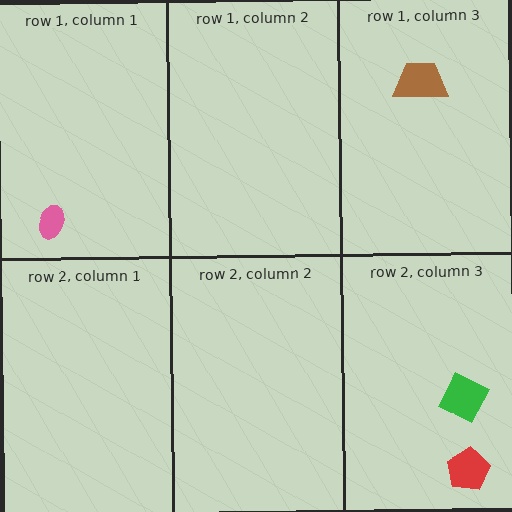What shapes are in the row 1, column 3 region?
The brown trapezoid.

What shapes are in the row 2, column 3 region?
The green diamond, the red pentagon.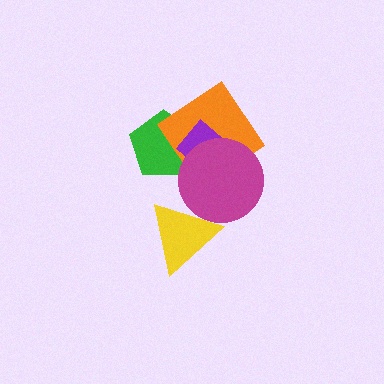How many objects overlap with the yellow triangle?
1 object overlaps with the yellow triangle.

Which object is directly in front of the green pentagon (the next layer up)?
The orange diamond is directly in front of the green pentagon.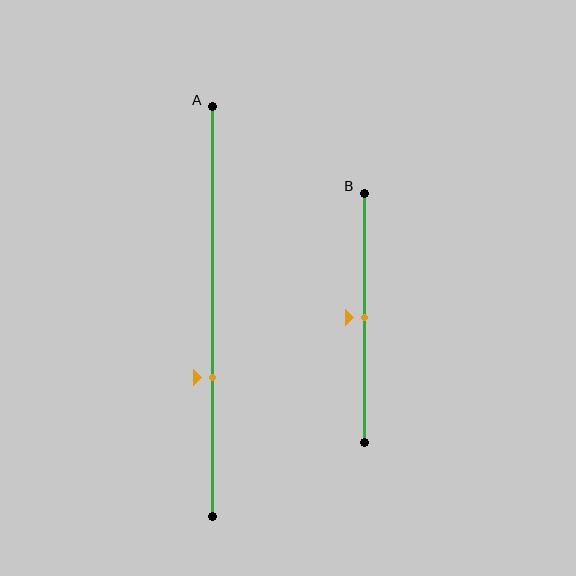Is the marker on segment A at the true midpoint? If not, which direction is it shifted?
No, the marker on segment A is shifted downward by about 16% of the segment length.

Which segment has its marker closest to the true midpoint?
Segment B has its marker closest to the true midpoint.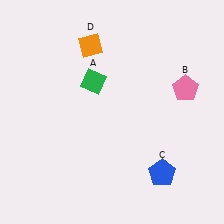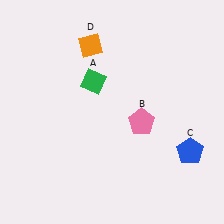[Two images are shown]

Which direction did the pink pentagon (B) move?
The pink pentagon (B) moved left.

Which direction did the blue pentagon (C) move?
The blue pentagon (C) moved right.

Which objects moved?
The objects that moved are: the pink pentagon (B), the blue pentagon (C).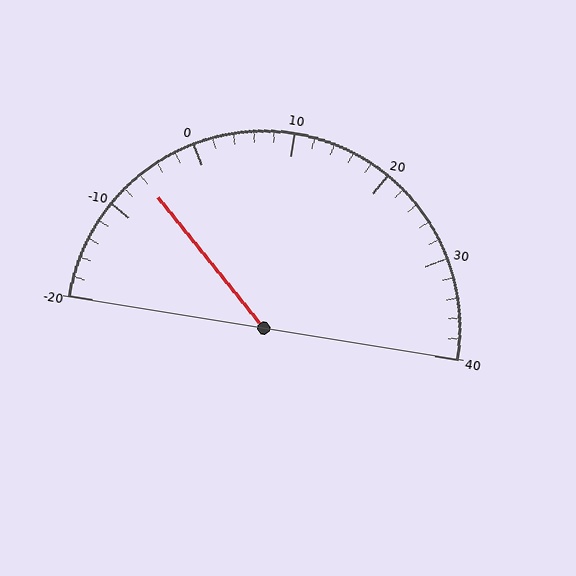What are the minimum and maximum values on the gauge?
The gauge ranges from -20 to 40.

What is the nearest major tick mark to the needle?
The nearest major tick mark is -10.